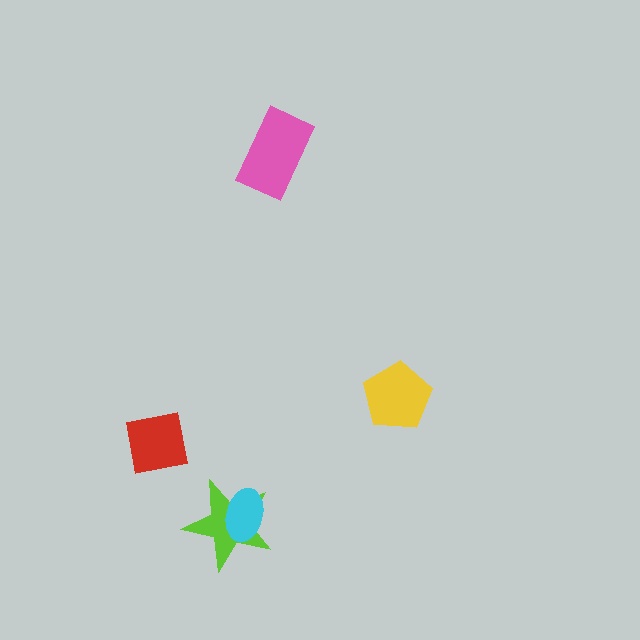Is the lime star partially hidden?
Yes, it is partially covered by another shape.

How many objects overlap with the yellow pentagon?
0 objects overlap with the yellow pentagon.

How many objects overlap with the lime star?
1 object overlaps with the lime star.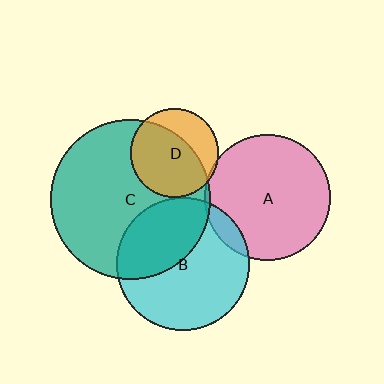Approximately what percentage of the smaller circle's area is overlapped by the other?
Approximately 10%.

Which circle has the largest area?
Circle C (teal).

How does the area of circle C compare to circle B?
Approximately 1.5 times.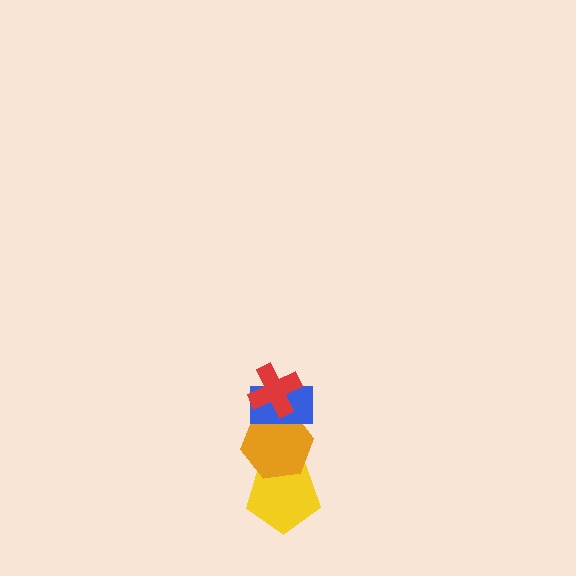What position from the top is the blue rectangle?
The blue rectangle is 2nd from the top.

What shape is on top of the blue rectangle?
The red cross is on top of the blue rectangle.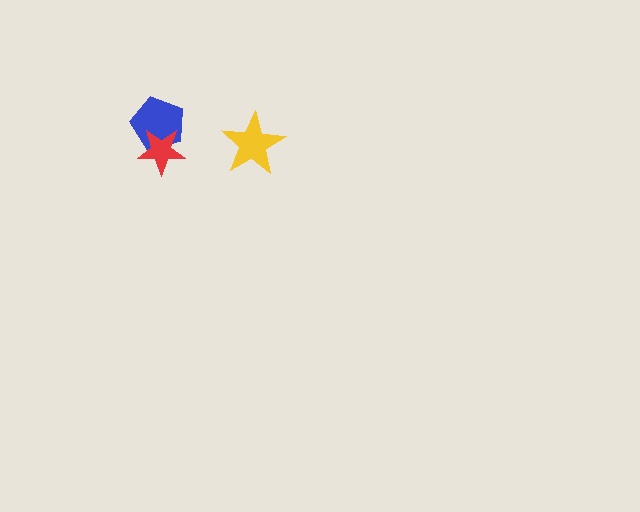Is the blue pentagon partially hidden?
Yes, it is partially covered by another shape.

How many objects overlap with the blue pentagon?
1 object overlaps with the blue pentagon.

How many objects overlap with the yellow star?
0 objects overlap with the yellow star.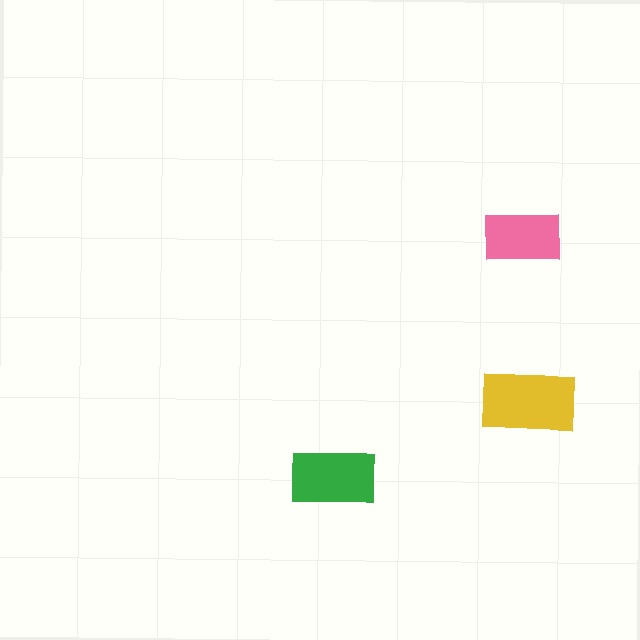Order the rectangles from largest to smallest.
the yellow one, the green one, the pink one.